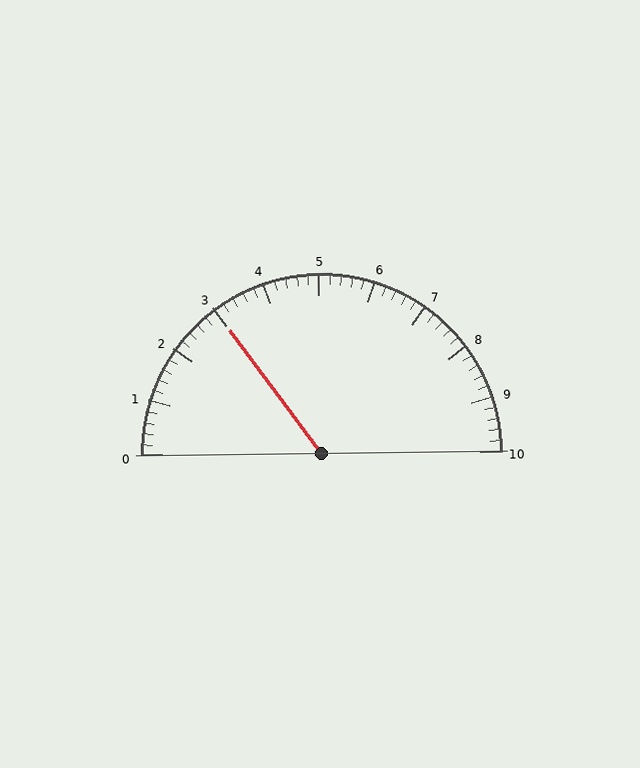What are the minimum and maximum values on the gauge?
The gauge ranges from 0 to 10.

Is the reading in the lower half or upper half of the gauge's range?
The reading is in the lower half of the range (0 to 10).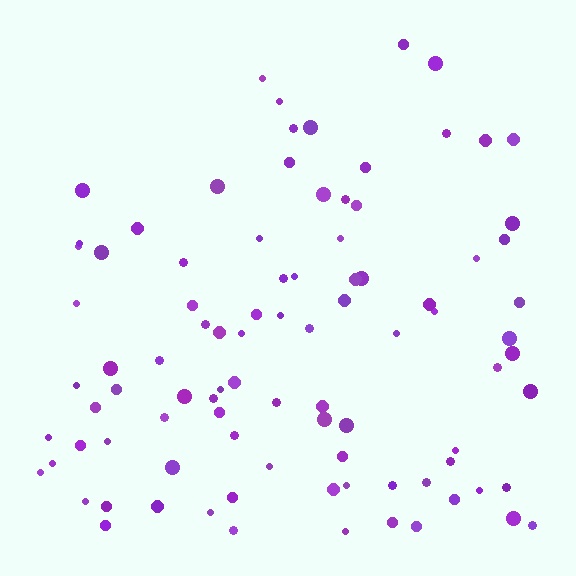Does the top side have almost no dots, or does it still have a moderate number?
Still a moderate number, just noticeably fewer than the bottom.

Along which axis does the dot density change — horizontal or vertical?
Vertical.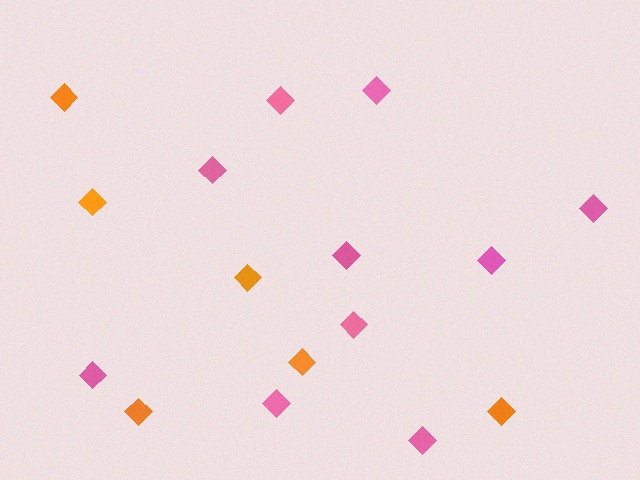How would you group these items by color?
There are 2 groups: one group of orange diamonds (6) and one group of pink diamonds (10).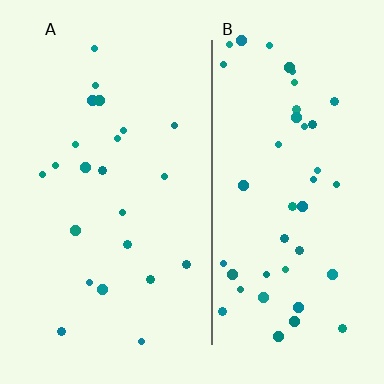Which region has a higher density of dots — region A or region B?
B (the right).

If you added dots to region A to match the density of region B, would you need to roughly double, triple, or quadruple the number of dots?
Approximately double.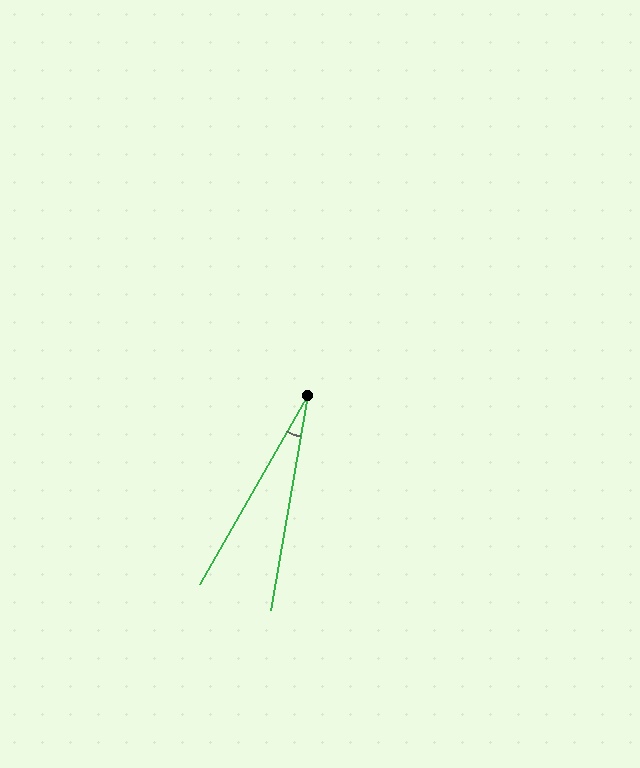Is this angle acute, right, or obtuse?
It is acute.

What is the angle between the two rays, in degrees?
Approximately 20 degrees.